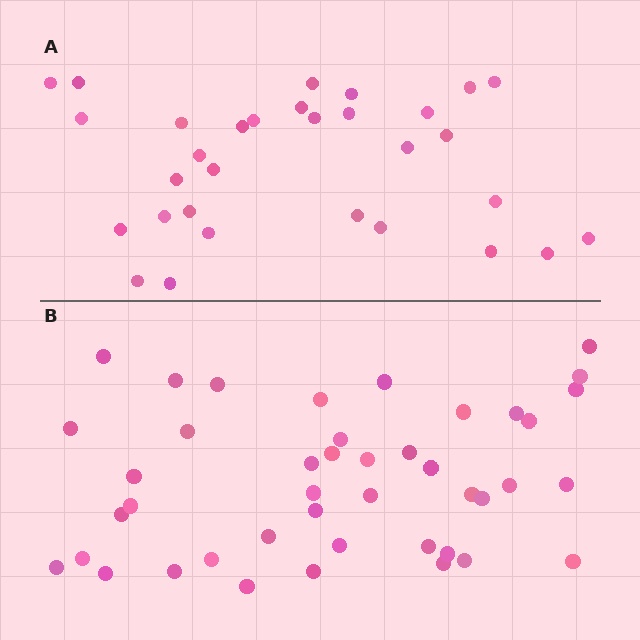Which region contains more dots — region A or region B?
Region B (the bottom region) has more dots.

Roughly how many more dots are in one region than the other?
Region B has roughly 12 or so more dots than region A.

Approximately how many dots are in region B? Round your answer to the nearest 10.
About 40 dots. (The exact count is 43, which rounds to 40.)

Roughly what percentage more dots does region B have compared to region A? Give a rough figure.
About 40% more.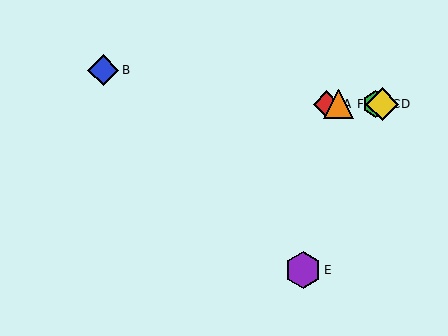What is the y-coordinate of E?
Object E is at y≈270.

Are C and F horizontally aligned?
Yes, both are at y≈104.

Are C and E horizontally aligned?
No, C is at y≈104 and E is at y≈270.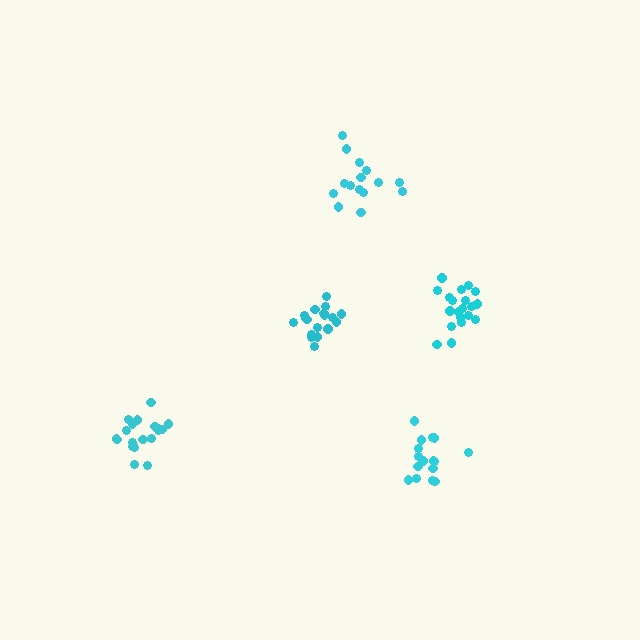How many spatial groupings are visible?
There are 5 spatial groupings.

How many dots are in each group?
Group 1: 21 dots, Group 2: 18 dots, Group 3: 15 dots, Group 4: 16 dots, Group 5: 20 dots (90 total).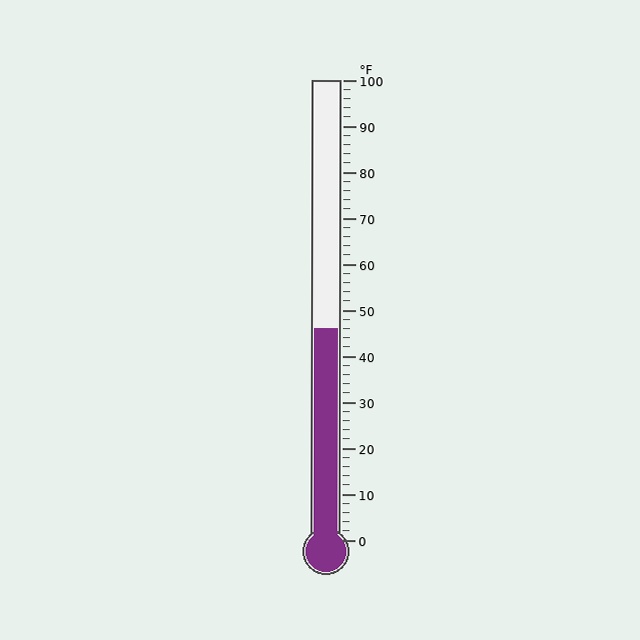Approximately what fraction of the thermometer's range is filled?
The thermometer is filled to approximately 45% of its range.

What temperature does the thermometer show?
The thermometer shows approximately 46°F.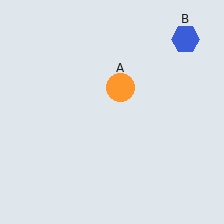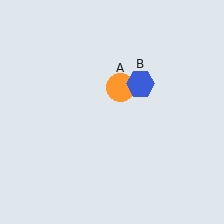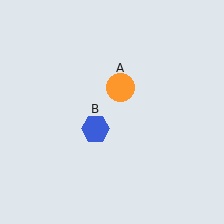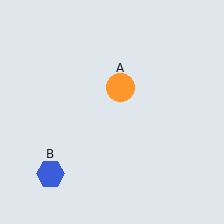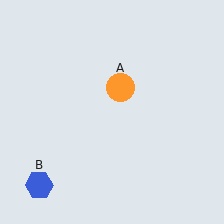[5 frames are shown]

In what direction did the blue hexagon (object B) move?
The blue hexagon (object B) moved down and to the left.